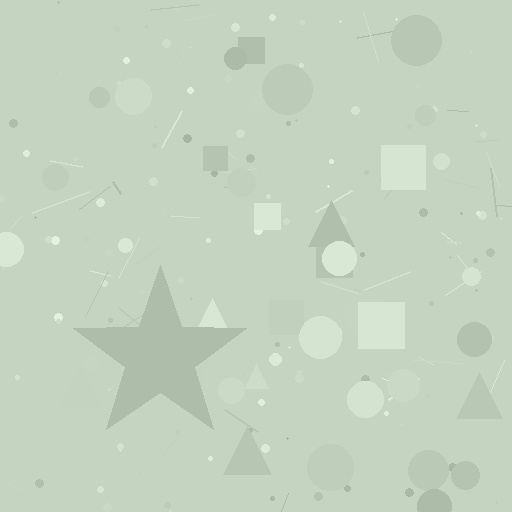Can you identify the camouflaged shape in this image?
The camouflaged shape is a star.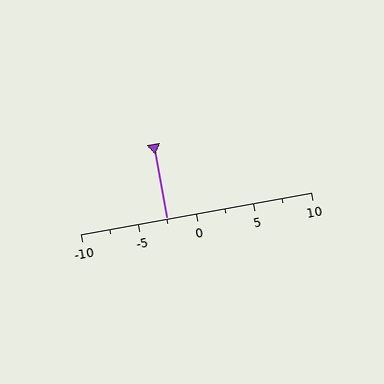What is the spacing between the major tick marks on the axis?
The major ticks are spaced 5 apart.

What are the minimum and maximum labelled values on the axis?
The axis runs from -10 to 10.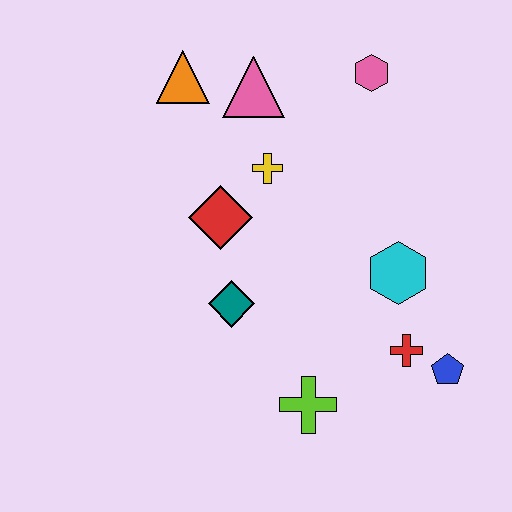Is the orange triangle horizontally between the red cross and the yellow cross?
No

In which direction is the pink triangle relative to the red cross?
The pink triangle is above the red cross.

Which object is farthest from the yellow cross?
The blue pentagon is farthest from the yellow cross.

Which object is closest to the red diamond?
The yellow cross is closest to the red diamond.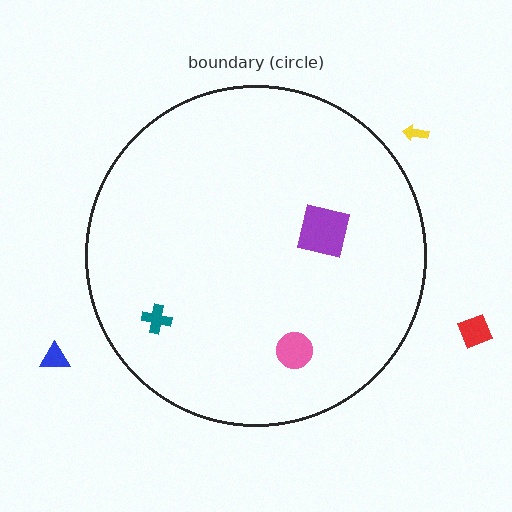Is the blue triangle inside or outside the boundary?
Outside.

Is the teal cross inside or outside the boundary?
Inside.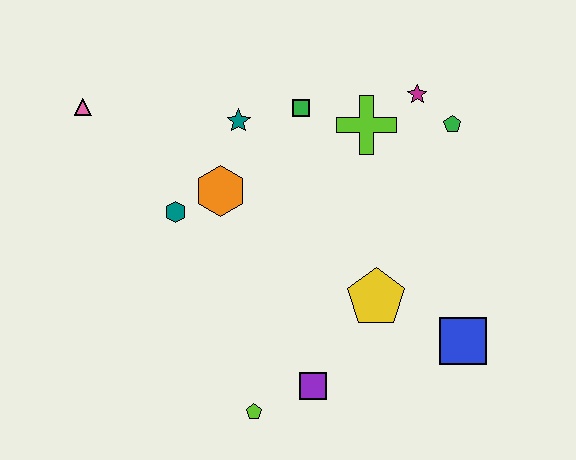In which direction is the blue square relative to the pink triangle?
The blue square is to the right of the pink triangle.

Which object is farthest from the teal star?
The blue square is farthest from the teal star.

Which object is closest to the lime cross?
The magenta star is closest to the lime cross.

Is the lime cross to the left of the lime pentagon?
No